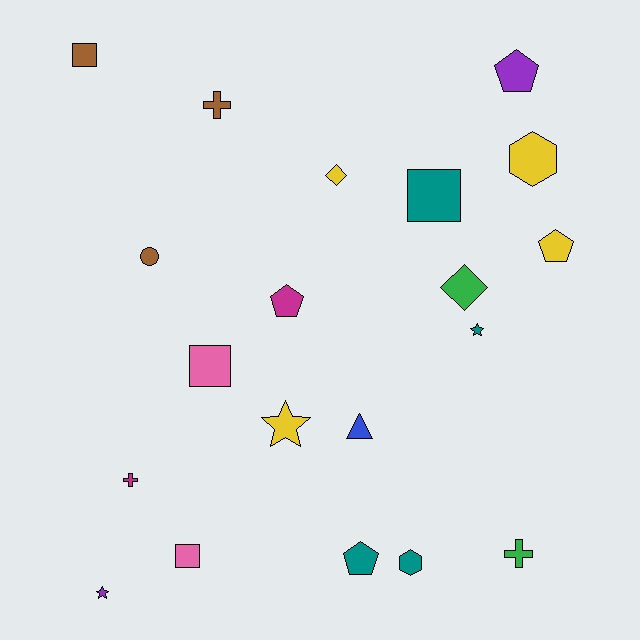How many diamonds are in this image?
There are 2 diamonds.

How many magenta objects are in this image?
There are 2 magenta objects.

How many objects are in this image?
There are 20 objects.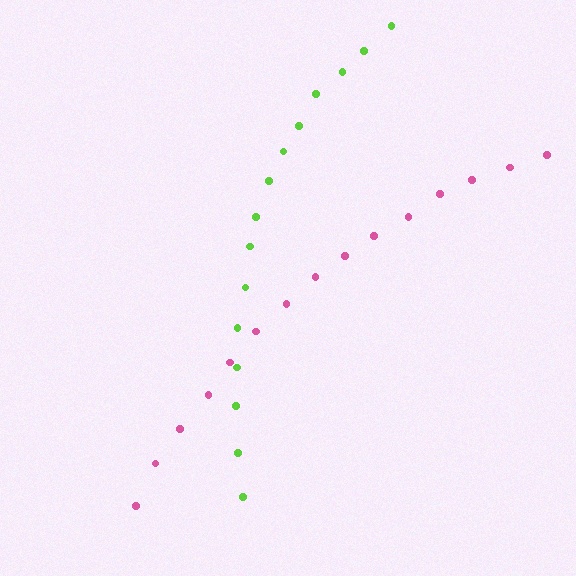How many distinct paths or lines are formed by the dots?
There are 2 distinct paths.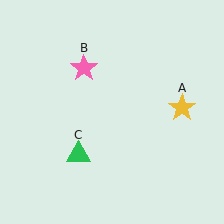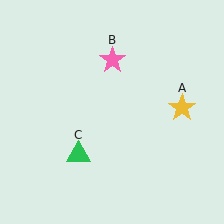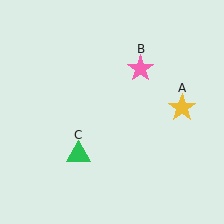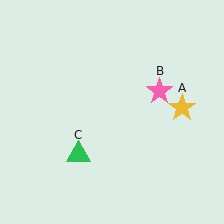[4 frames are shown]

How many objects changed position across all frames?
1 object changed position: pink star (object B).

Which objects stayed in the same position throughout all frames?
Yellow star (object A) and green triangle (object C) remained stationary.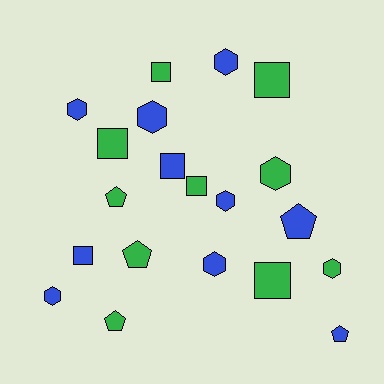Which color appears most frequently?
Green, with 10 objects.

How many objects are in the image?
There are 20 objects.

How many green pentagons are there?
There are 3 green pentagons.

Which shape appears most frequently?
Hexagon, with 8 objects.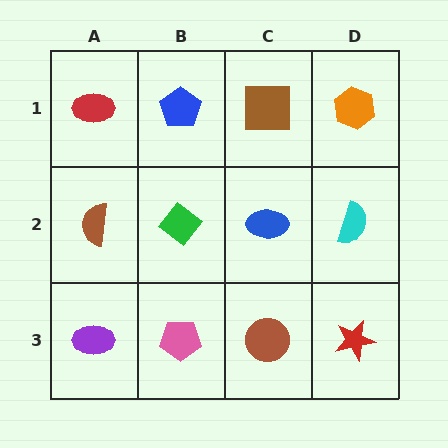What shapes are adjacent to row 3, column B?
A green diamond (row 2, column B), a purple ellipse (row 3, column A), a brown circle (row 3, column C).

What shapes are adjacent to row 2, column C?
A brown square (row 1, column C), a brown circle (row 3, column C), a green diamond (row 2, column B), a cyan semicircle (row 2, column D).